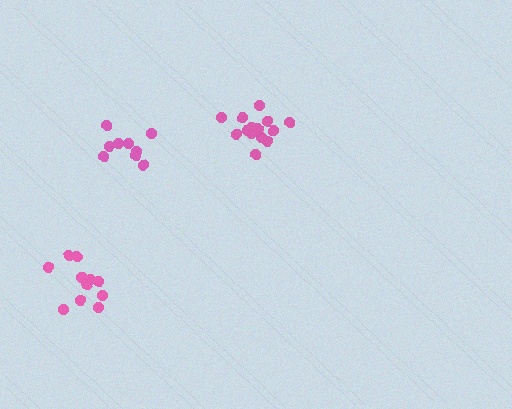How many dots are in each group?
Group 1: 11 dots, Group 2: 14 dots, Group 3: 9 dots (34 total).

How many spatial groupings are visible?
There are 3 spatial groupings.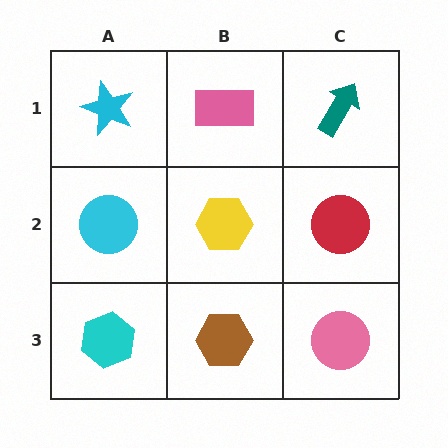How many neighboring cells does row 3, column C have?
2.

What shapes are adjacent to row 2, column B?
A pink rectangle (row 1, column B), a brown hexagon (row 3, column B), a cyan circle (row 2, column A), a red circle (row 2, column C).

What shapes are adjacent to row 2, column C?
A teal arrow (row 1, column C), a pink circle (row 3, column C), a yellow hexagon (row 2, column B).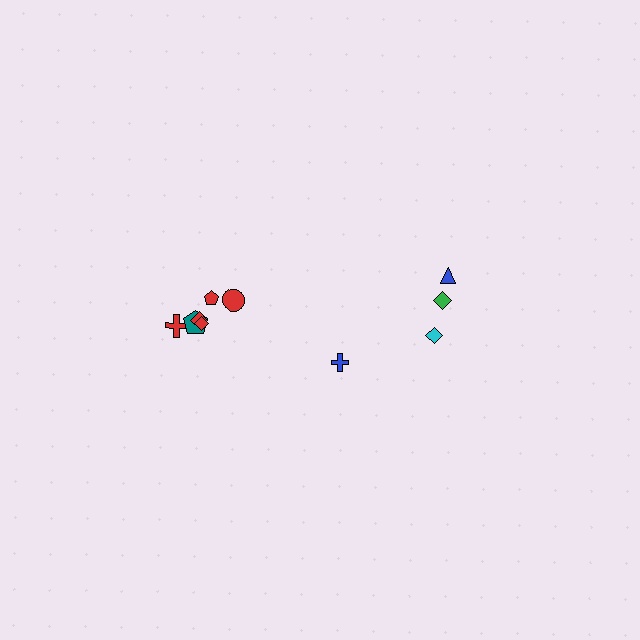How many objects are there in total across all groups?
There are 10 objects.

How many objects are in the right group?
There are 4 objects.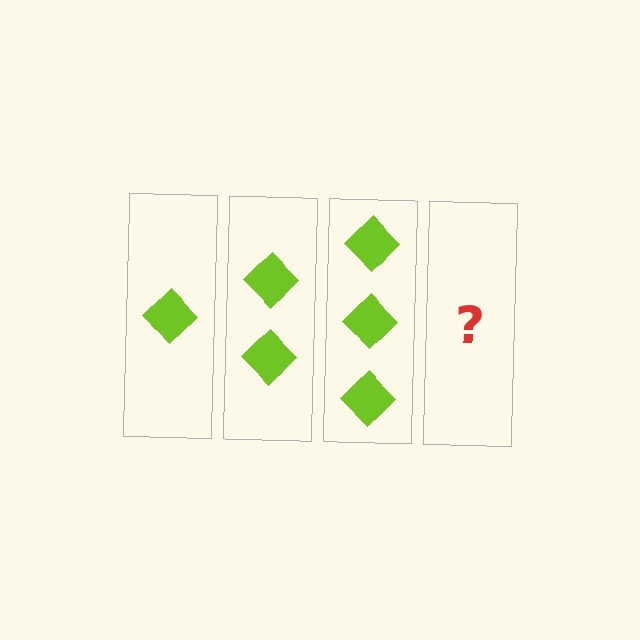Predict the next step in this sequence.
The next step is 4 diamonds.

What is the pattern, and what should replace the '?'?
The pattern is that each step adds one more diamond. The '?' should be 4 diamonds.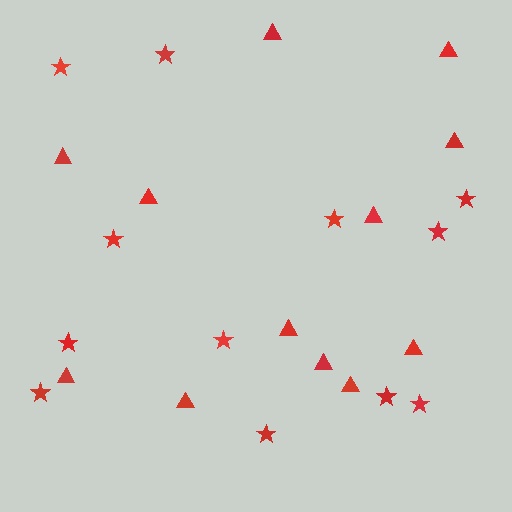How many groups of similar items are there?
There are 2 groups: one group of stars (12) and one group of triangles (12).